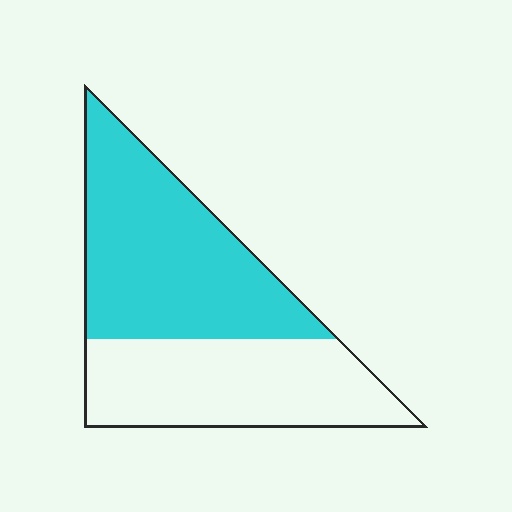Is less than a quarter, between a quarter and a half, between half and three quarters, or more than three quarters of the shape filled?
Between half and three quarters.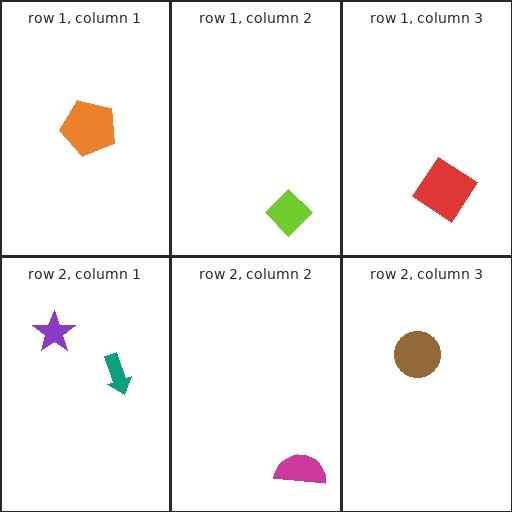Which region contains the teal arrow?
The row 2, column 1 region.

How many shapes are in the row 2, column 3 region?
1.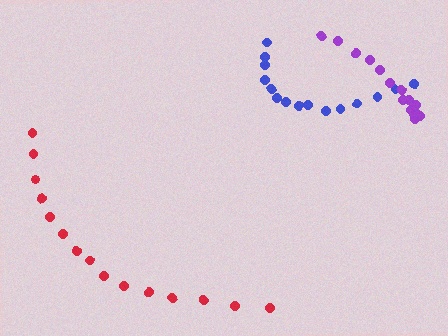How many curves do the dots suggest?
There are 3 distinct paths.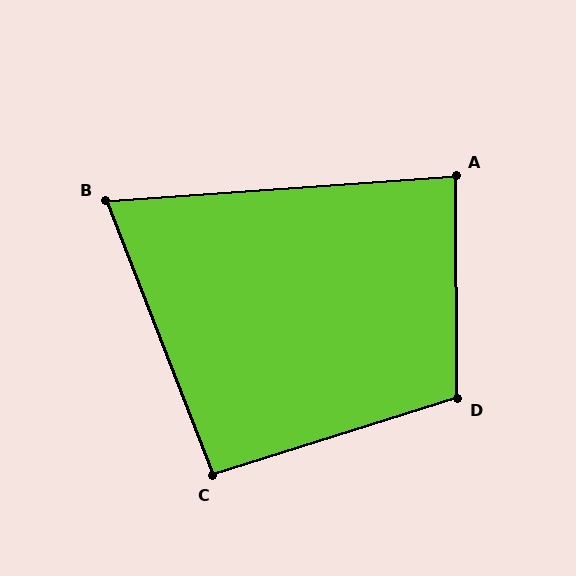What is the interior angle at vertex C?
Approximately 94 degrees (approximately right).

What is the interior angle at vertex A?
Approximately 86 degrees (approximately right).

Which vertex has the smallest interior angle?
B, at approximately 73 degrees.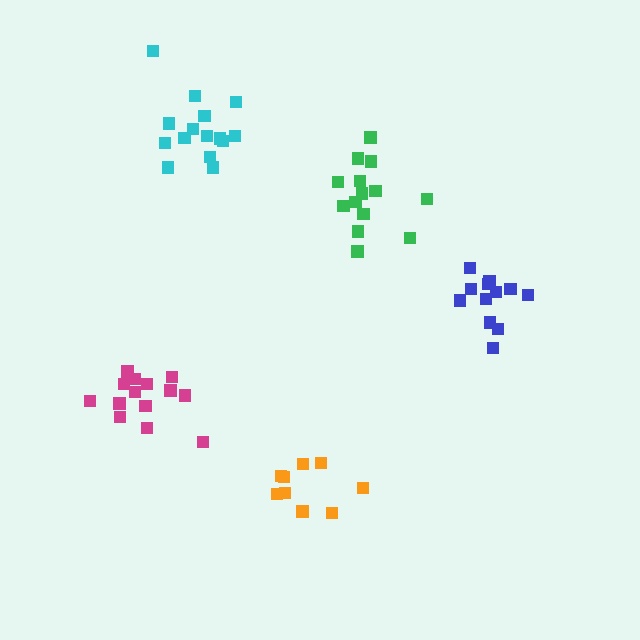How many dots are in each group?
Group 1: 14 dots, Group 2: 14 dots, Group 3: 12 dots, Group 4: 15 dots, Group 5: 9 dots (64 total).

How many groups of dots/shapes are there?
There are 5 groups.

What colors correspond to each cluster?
The clusters are colored: green, magenta, blue, cyan, orange.